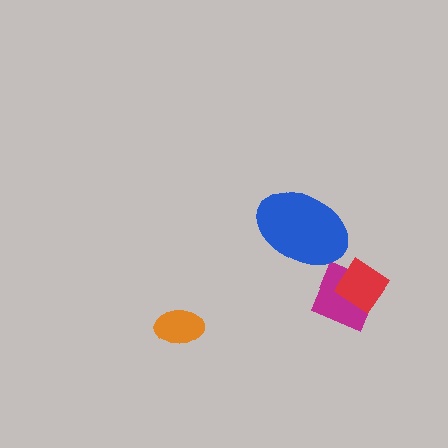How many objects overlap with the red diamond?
1 object overlaps with the red diamond.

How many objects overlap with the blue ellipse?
0 objects overlap with the blue ellipse.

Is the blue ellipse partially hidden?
No, no other shape covers it.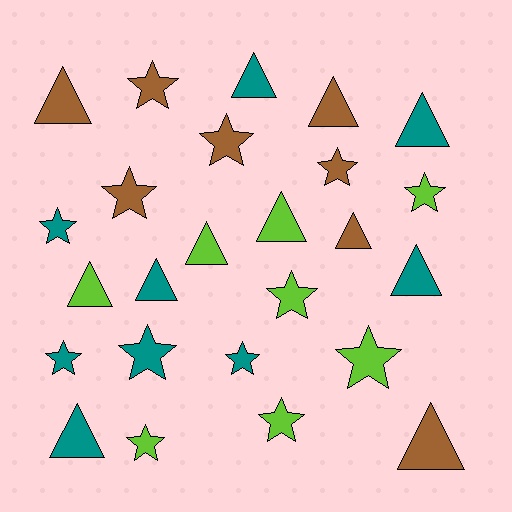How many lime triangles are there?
There are 3 lime triangles.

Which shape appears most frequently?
Star, with 13 objects.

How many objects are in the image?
There are 25 objects.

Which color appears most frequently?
Teal, with 9 objects.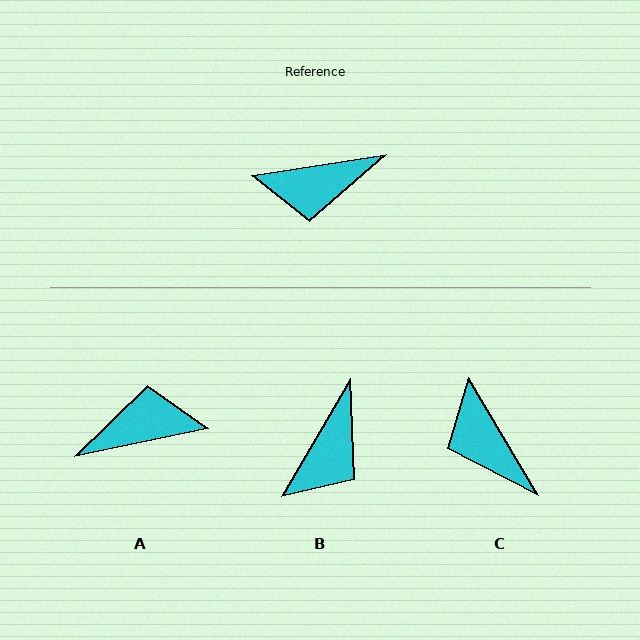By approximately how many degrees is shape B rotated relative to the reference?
Approximately 51 degrees counter-clockwise.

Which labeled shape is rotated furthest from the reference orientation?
A, about 177 degrees away.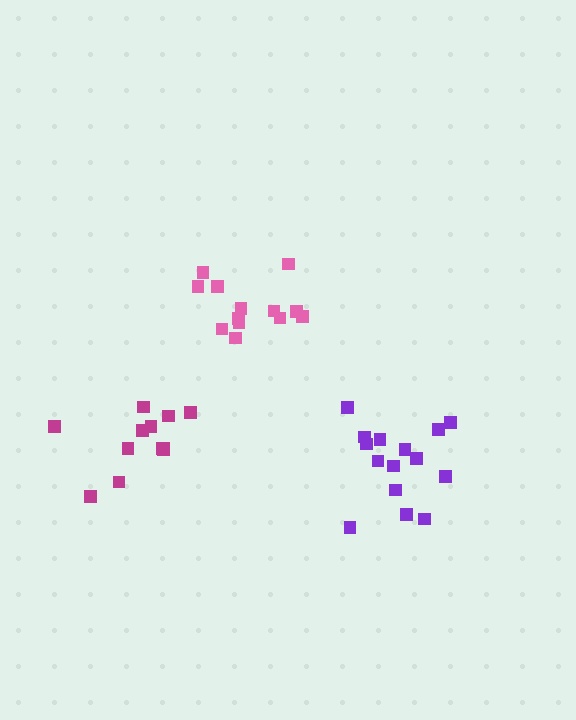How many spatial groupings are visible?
There are 3 spatial groupings.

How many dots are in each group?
Group 1: 13 dots, Group 2: 15 dots, Group 3: 12 dots (40 total).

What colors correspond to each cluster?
The clusters are colored: pink, purple, magenta.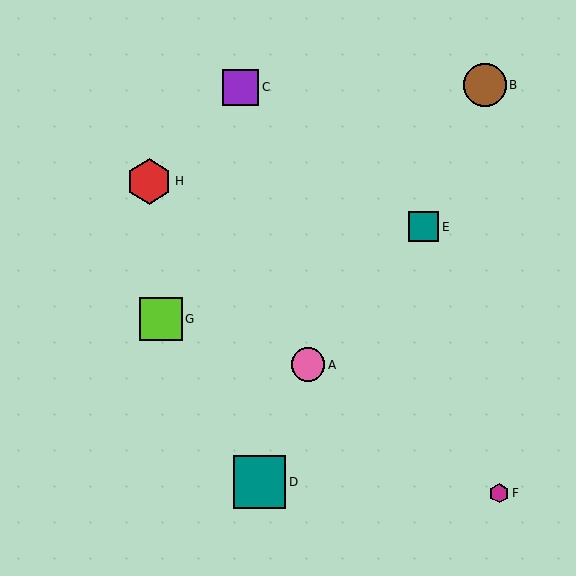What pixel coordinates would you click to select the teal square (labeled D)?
Click at (260, 482) to select the teal square D.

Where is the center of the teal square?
The center of the teal square is at (260, 482).